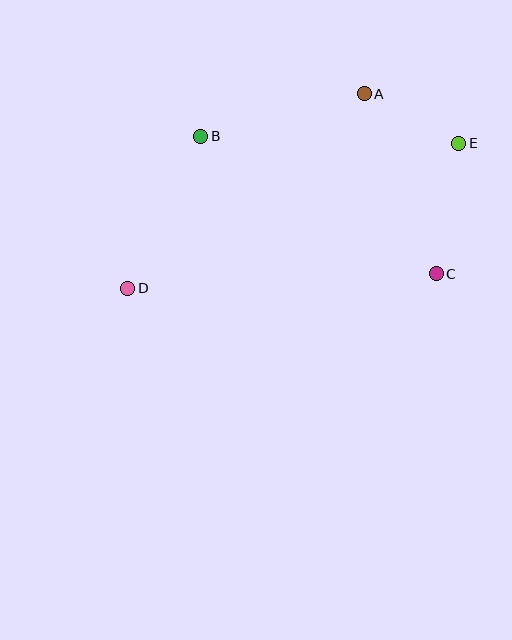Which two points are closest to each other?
Points A and E are closest to each other.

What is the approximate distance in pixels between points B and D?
The distance between B and D is approximately 169 pixels.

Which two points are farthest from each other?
Points D and E are farthest from each other.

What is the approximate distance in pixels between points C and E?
The distance between C and E is approximately 132 pixels.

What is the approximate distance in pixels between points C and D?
The distance between C and D is approximately 309 pixels.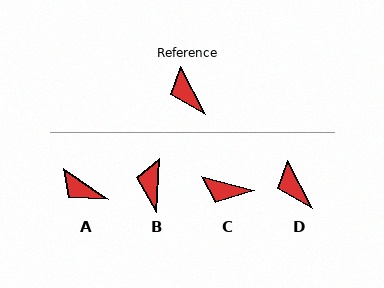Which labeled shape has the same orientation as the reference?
D.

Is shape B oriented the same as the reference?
No, it is off by about 30 degrees.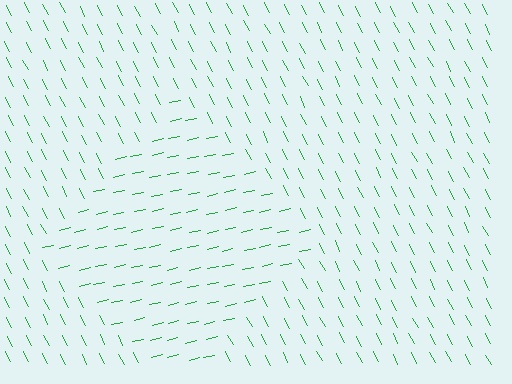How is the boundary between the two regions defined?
The boundary is defined purely by a change in line orientation (approximately 76 degrees difference). All lines are the same color and thickness.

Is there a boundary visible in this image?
Yes, there is a texture boundary formed by a change in line orientation.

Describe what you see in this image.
The image is filled with small green line segments. A diamond region in the image has lines oriented differently from the surrounding lines, creating a visible texture boundary.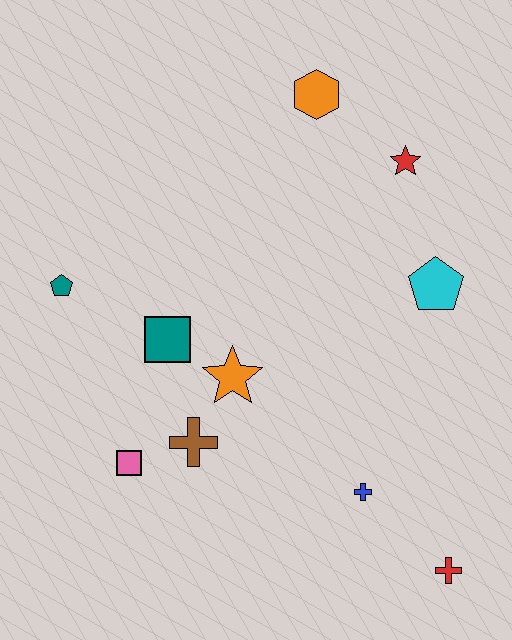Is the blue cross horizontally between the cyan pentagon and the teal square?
Yes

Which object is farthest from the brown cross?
The orange hexagon is farthest from the brown cross.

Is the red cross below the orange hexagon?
Yes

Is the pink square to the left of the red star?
Yes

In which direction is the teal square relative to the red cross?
The teal square is to the left of the red cross.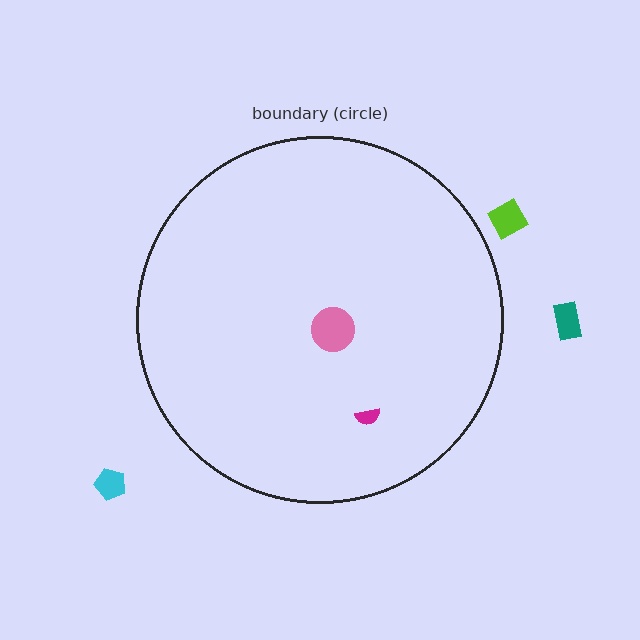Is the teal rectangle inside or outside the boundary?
Outside.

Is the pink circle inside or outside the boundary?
Inside.